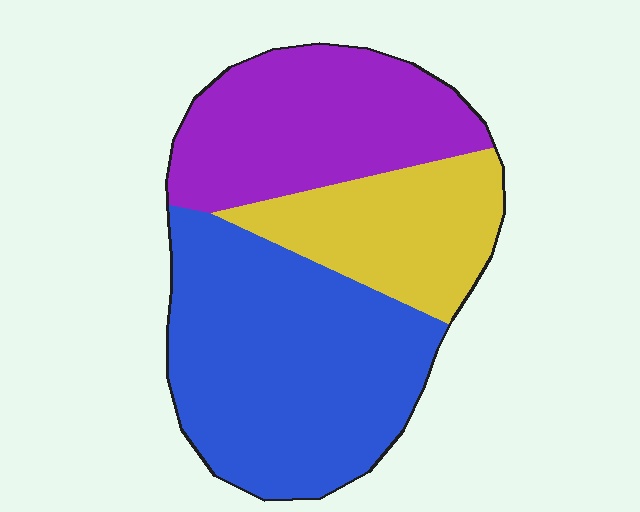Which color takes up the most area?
Blue, at roughly 45%.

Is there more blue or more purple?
Blue.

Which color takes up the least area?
Yellow, at roughly 20%.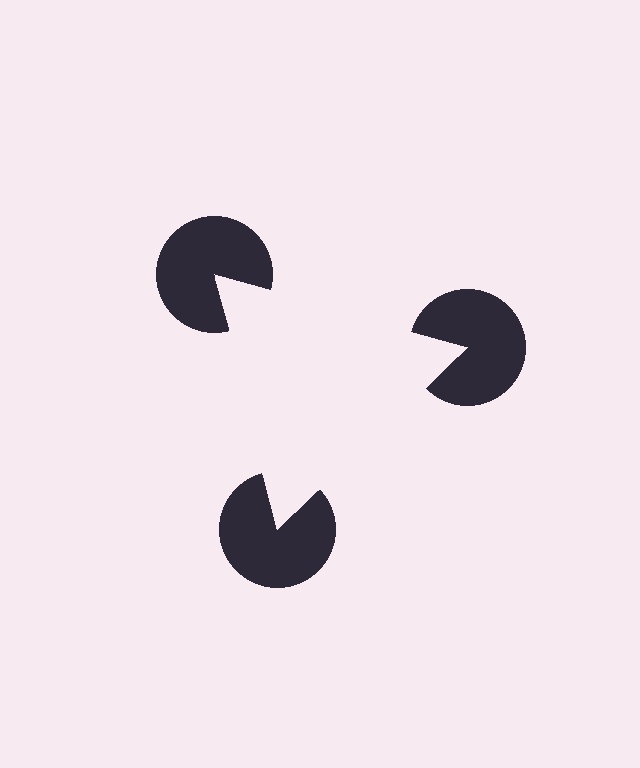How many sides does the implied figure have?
3 sides.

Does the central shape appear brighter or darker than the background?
It typically appears slightly brighter than the background, even though no actual brightness change is drawn.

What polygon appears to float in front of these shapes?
An illusory triangle — its edges are inferred from the aligned wedge cuts in the pac-man discs, not physically drawn.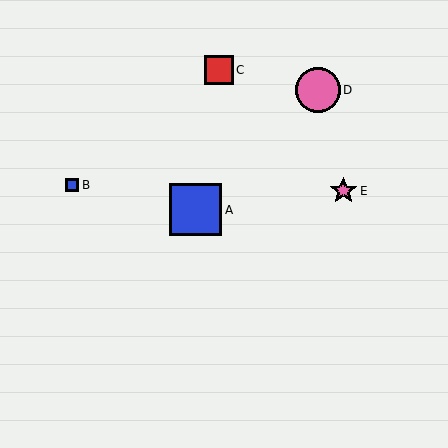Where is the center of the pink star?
The center of the pink star is at (343, 191).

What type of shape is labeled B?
Shape B is a blue square.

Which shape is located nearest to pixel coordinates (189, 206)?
The blue square (labeled A) at (196, 210) is nearest to that location.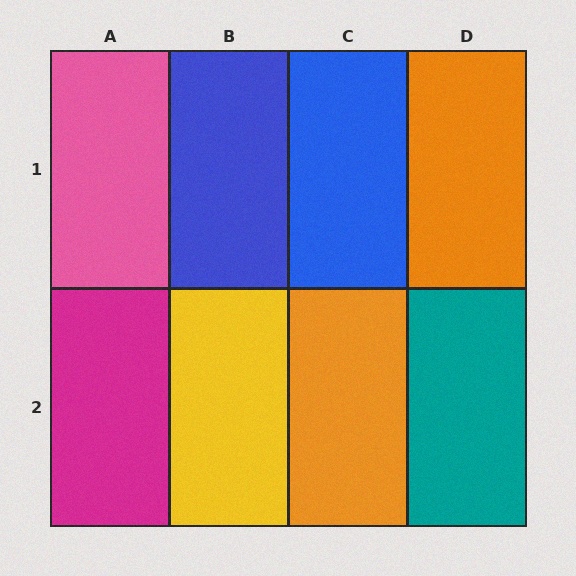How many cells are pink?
1 cell is pink.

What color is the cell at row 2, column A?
Magenta.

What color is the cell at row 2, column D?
Teal.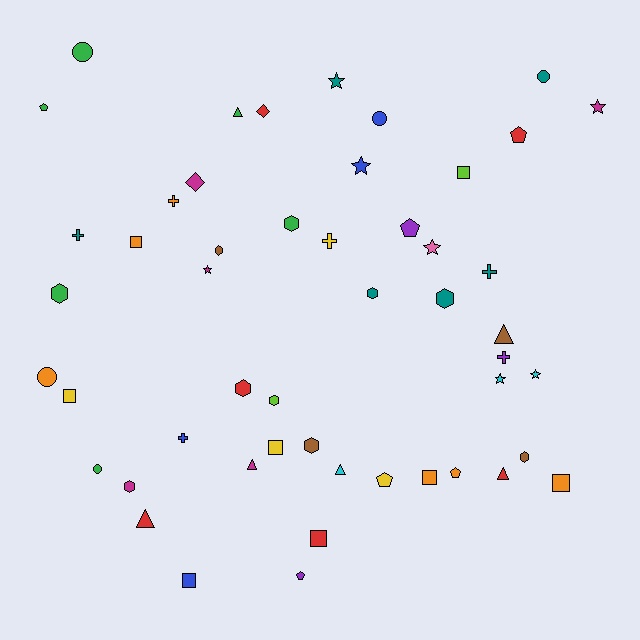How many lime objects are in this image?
There are 2 lime objects.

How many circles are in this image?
There are 5 circles.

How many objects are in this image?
There are 50 objects.